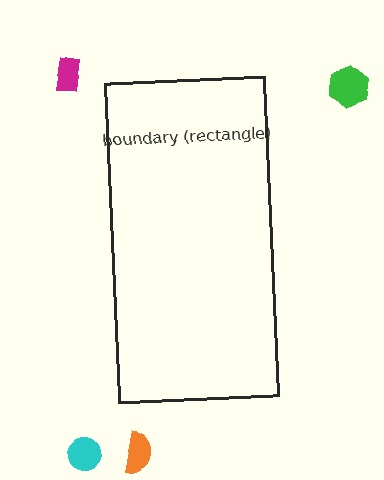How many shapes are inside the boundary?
0 inside, 4 outside.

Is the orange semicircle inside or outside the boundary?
Outside.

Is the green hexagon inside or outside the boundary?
Outside.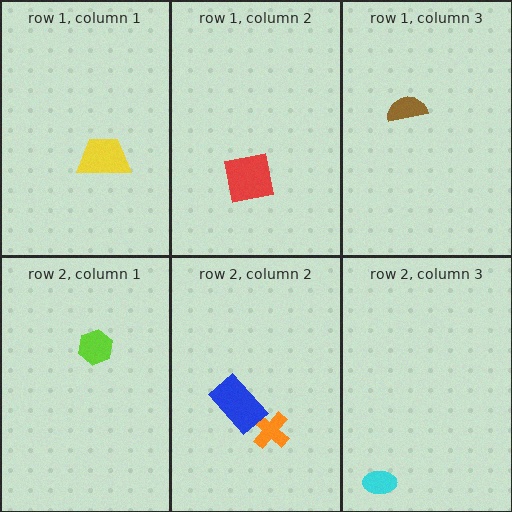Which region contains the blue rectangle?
The row 2, column 2 region.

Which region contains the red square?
The row 1, column 2 region.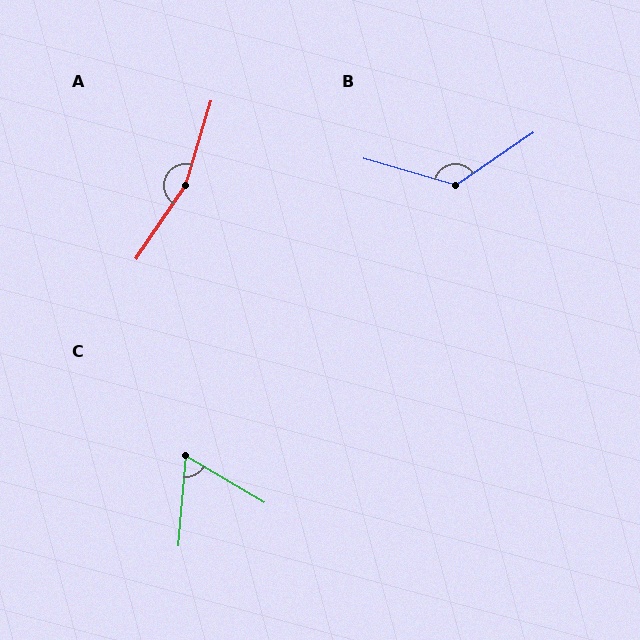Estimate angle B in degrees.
Approximately 129 degrees.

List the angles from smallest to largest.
C (65°), B (129°), A (163°).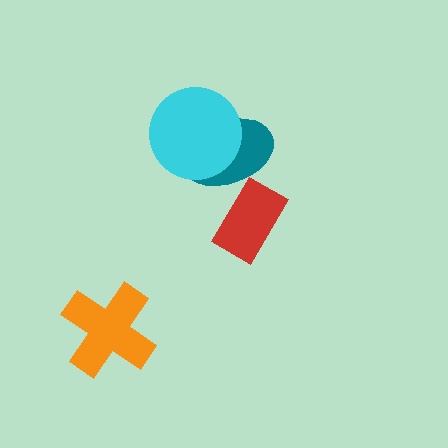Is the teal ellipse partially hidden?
Yes, it is partially covered by another shape.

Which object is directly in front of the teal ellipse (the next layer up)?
The cyan circle is directly in front of the teal ellipse.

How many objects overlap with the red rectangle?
1 object overlaps with the red rectangle.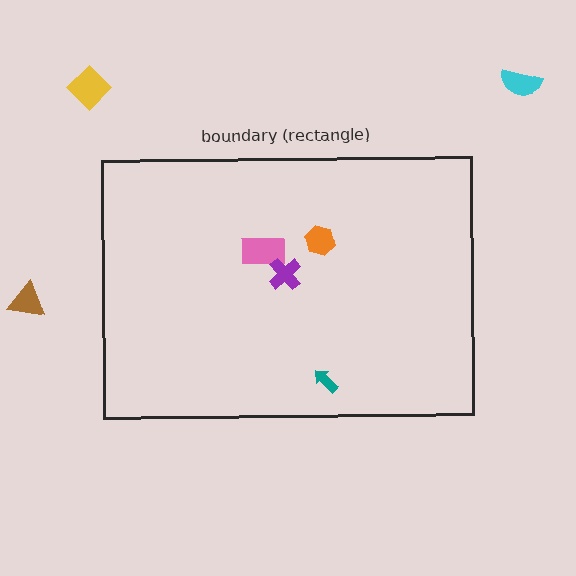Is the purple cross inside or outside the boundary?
Inside.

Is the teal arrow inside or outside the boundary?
Inside.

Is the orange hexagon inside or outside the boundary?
Inside.